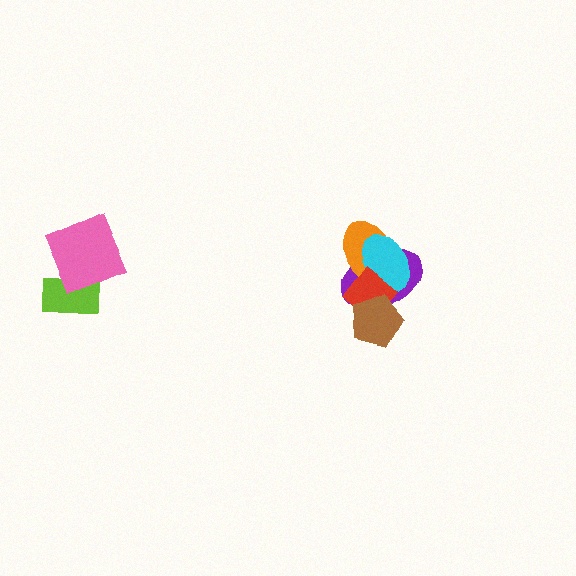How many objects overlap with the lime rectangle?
1 object overlaps with the lime rectangle.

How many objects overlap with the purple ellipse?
4 objects overlap with the purple ellipse.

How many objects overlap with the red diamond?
4 objects overlap with the red diamond.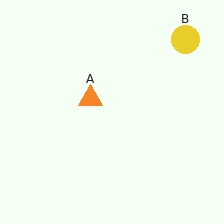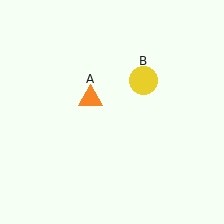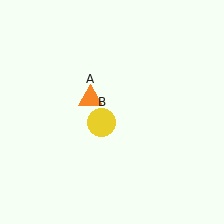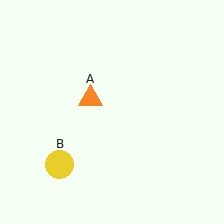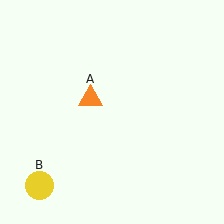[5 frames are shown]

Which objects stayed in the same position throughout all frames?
Orange triangle (object A) remained stationary.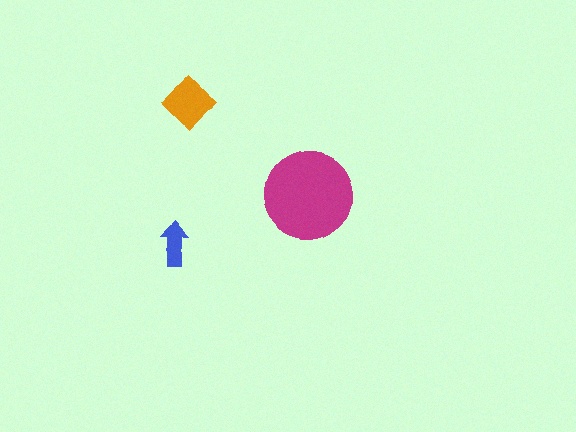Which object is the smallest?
The blue arrow.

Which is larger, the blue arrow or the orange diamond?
The orange diamond.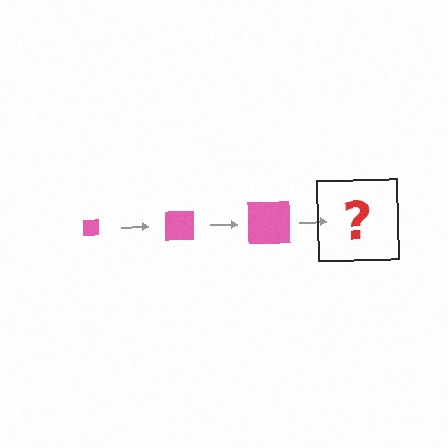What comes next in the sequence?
The next element should be a pink square, larger than the previous one.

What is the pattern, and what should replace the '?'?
The pattern is that the square gets progressively larger each step. The '?' should be a pink square, larger than the previous one.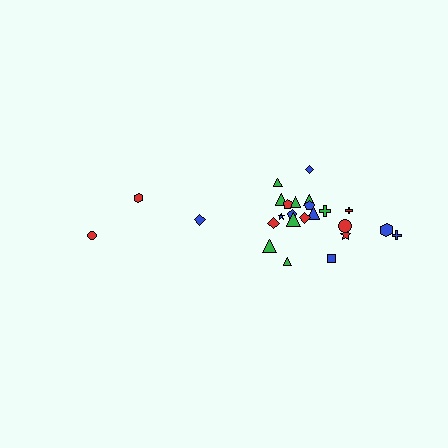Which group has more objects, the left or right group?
The right group.